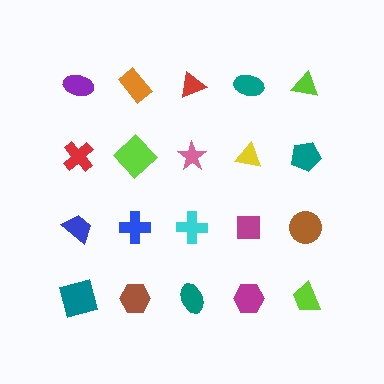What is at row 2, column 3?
A pink star.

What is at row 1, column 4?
A teal ellipse.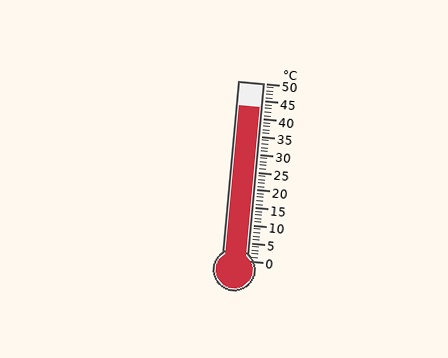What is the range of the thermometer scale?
The thermometer scale ranges from 0°C to 50°C.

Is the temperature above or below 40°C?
The temperature is above 40°C.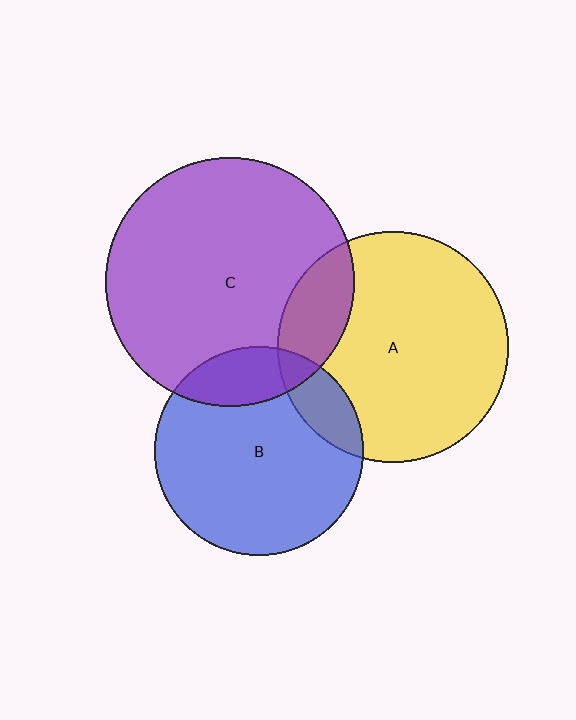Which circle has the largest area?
Circle C (purple).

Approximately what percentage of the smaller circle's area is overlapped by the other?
Approximately 20%.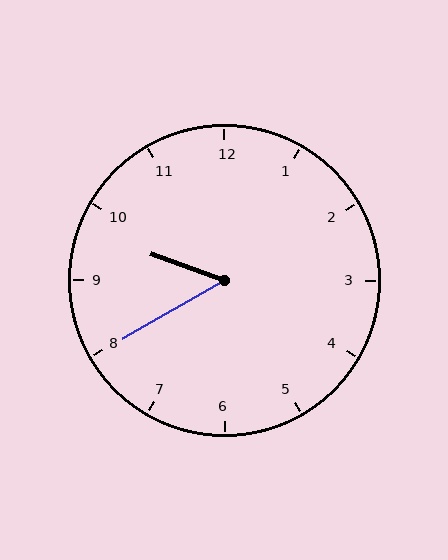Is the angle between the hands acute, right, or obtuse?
It is acute.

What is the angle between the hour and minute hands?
Approximately 50 degrees.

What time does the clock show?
9:40.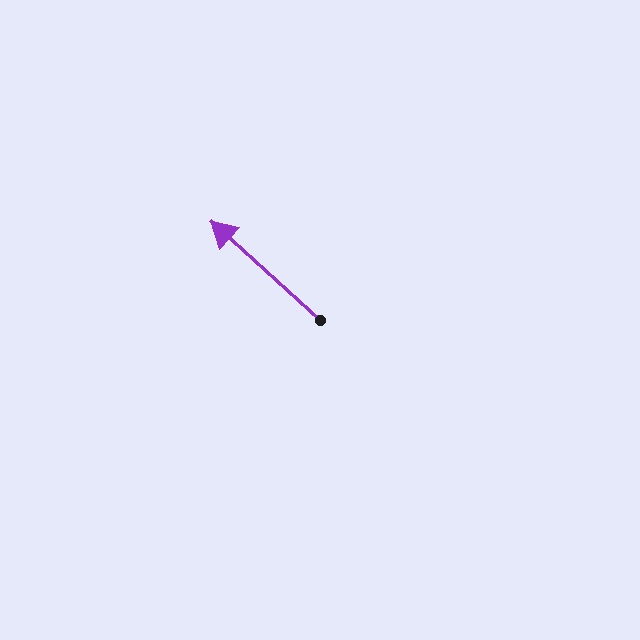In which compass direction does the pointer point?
Northwest.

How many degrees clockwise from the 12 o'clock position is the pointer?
Approximately 312 degrees.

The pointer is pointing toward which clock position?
Roughly 10 o'clock.